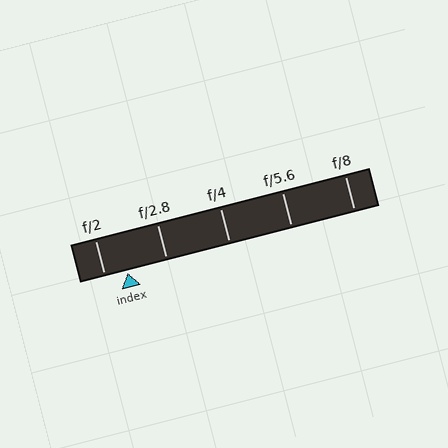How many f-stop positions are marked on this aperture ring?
There are 5 f-stop positions marked.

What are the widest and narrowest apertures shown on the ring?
The widest aperture shown is f/2 and the narrowest is f/8.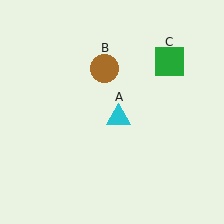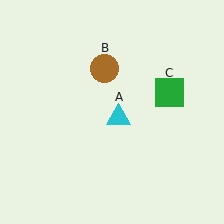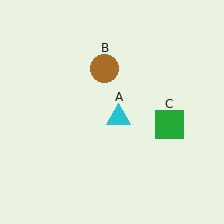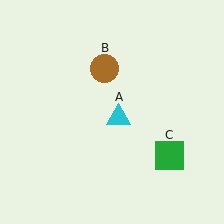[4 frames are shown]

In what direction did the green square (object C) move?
The green square (object C) moved down.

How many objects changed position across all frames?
1 object changed position: green square (object C).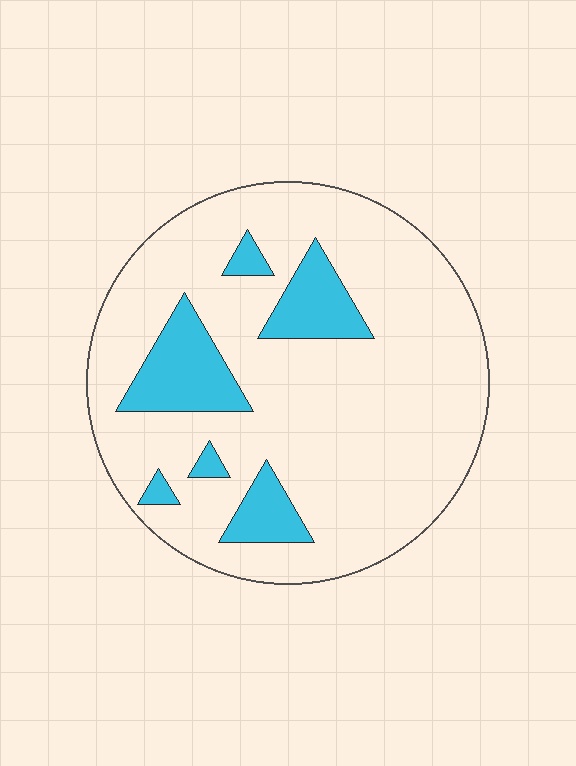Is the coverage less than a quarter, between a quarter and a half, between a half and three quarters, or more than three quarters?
Less than a quarter.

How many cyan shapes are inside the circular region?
6.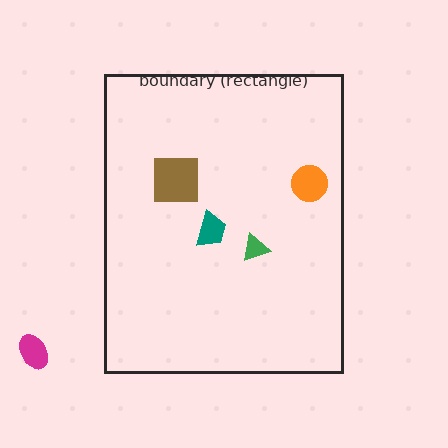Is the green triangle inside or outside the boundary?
Inside.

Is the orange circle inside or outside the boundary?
Inside.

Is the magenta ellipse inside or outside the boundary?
Outside.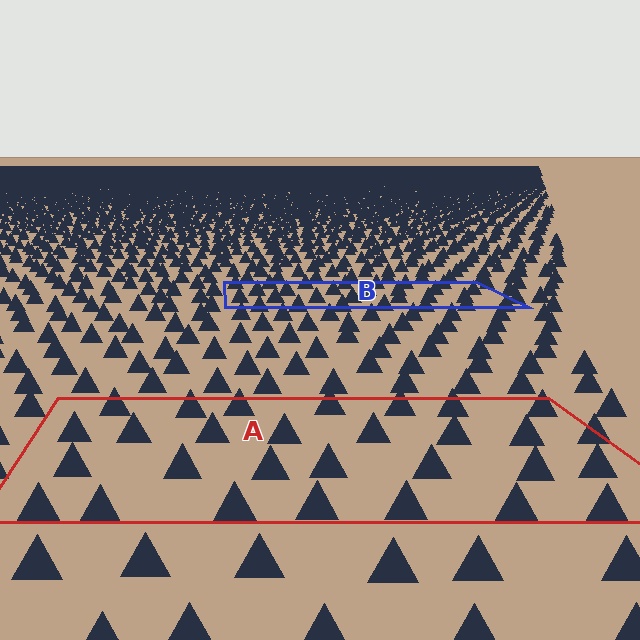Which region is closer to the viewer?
Region A is closer. The texture elements there are larger and more spread out.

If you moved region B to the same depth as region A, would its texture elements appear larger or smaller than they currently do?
They would appear larger. At a closer depth, the same texture elements are projected at a bigger on-screen size.